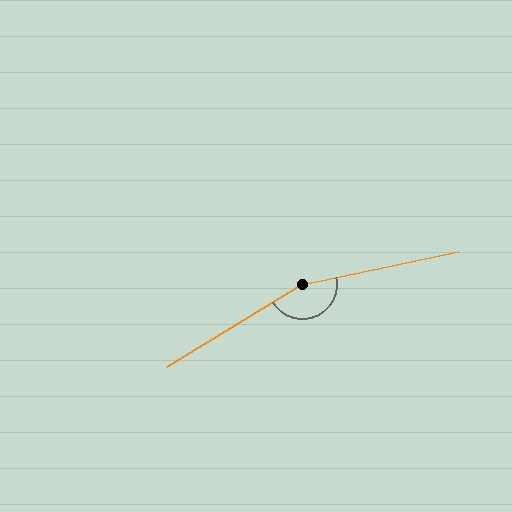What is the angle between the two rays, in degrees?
Approximately 160 degrees.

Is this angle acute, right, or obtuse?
It is obtuse.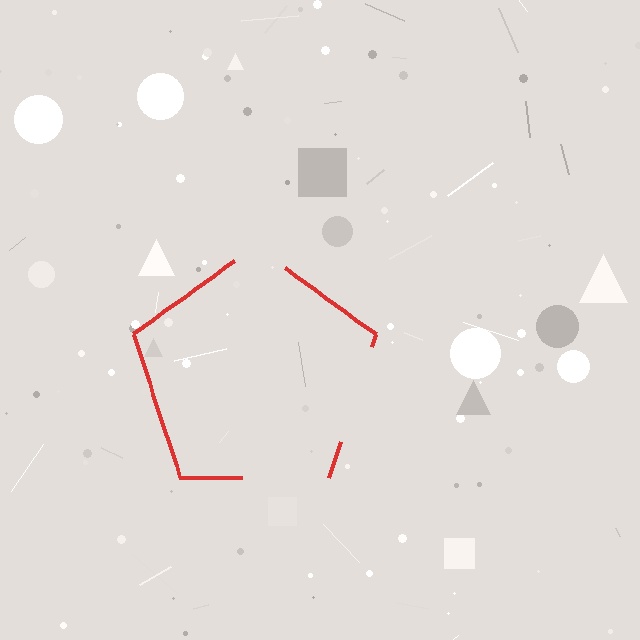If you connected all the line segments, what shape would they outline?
They would outline a pentagon.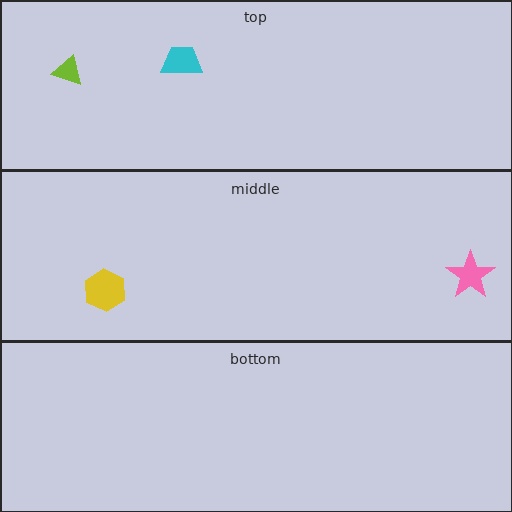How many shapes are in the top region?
2.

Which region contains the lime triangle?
The top region.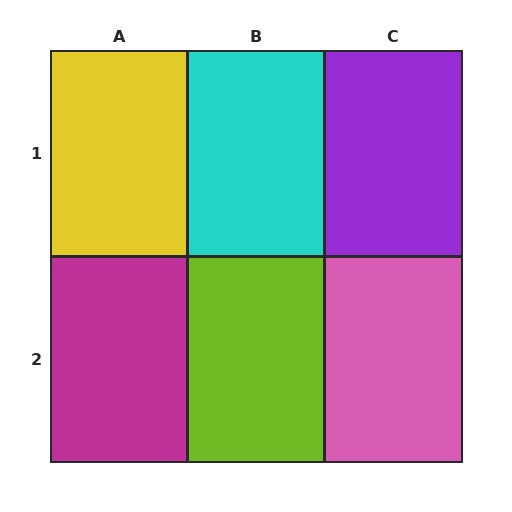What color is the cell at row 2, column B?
Lime.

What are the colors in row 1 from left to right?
Yellow, cyan, purple.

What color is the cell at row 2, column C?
Pink.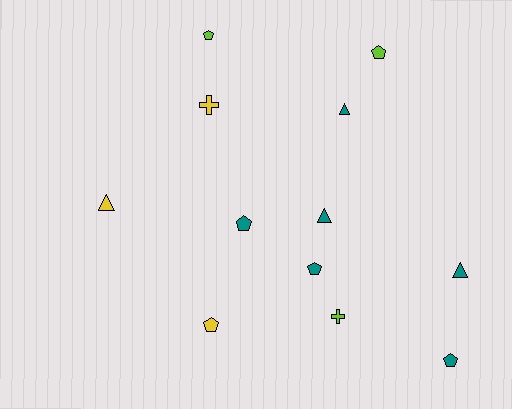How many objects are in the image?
There are 12 objects.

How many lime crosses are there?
There is 1 lime cross.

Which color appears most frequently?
Teal, with 6 objects.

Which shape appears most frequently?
Pentagon, with 6 objects.